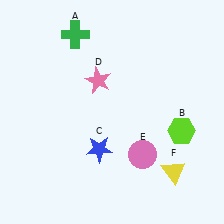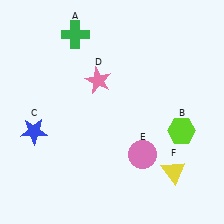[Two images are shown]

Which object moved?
The blue star (C) moved left.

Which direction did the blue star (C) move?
The blue star (C) moved left.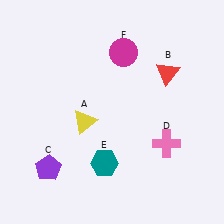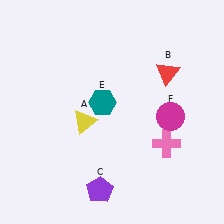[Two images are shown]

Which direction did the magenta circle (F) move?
The magenta circle (F) moved down.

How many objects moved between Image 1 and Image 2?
3 objects moved between the two images.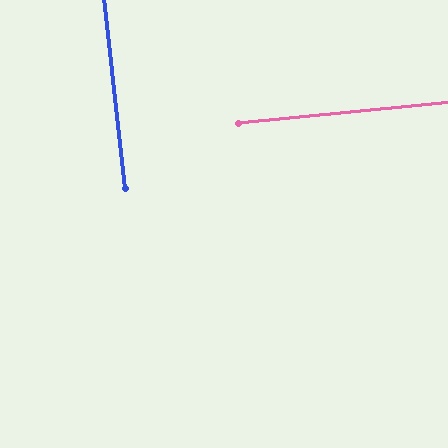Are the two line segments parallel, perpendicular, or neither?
Perpendicular — they meet at approximately 89°.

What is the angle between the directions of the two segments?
Approximately 89 degrees.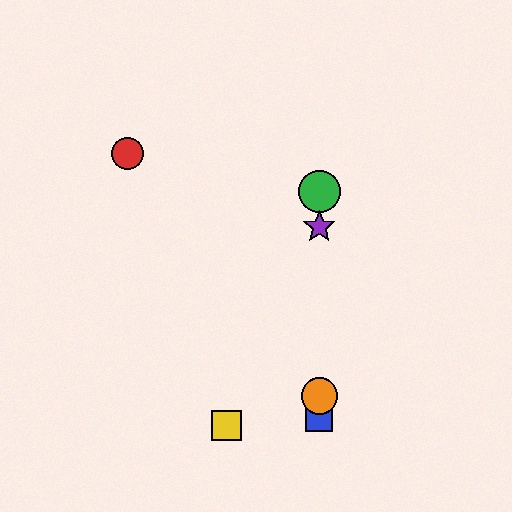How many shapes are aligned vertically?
4 shapes (the blue square, the green circle, the purple star, the orange circle) are aligned vertically.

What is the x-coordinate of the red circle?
The red circle is at x≈127.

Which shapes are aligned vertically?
The blue square, the green circle, the purple star, the orange circle are aligned vertically.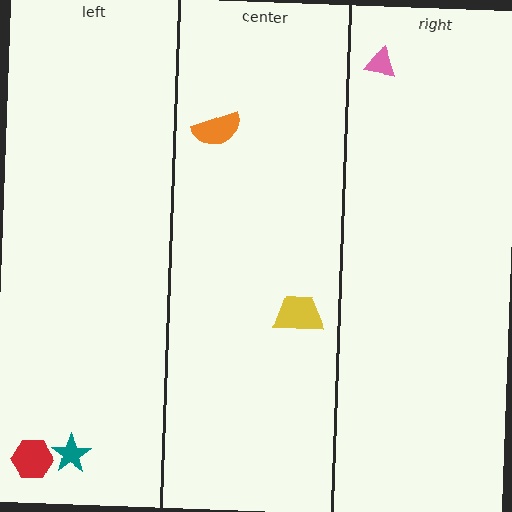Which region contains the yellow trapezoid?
The center region.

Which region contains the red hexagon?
The left region.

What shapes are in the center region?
The orange semicircle, the yellow trapezoid.